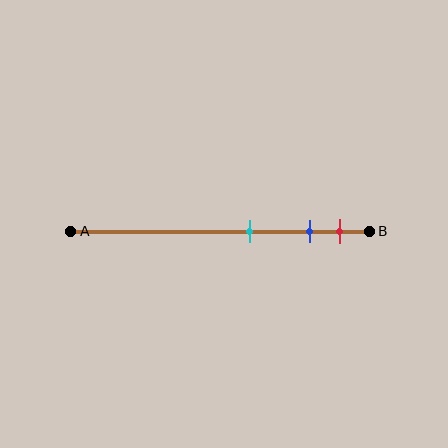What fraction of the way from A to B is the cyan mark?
The cyan mark is approximately 60% (0.6) of the way from A to B.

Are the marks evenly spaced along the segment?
No, the marks are not evenly spaced.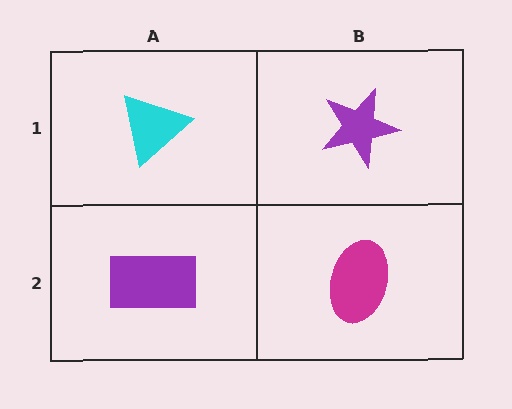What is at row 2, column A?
A purple rectangle.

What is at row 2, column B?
A magenta ellipse.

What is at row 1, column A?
A cyan triangle.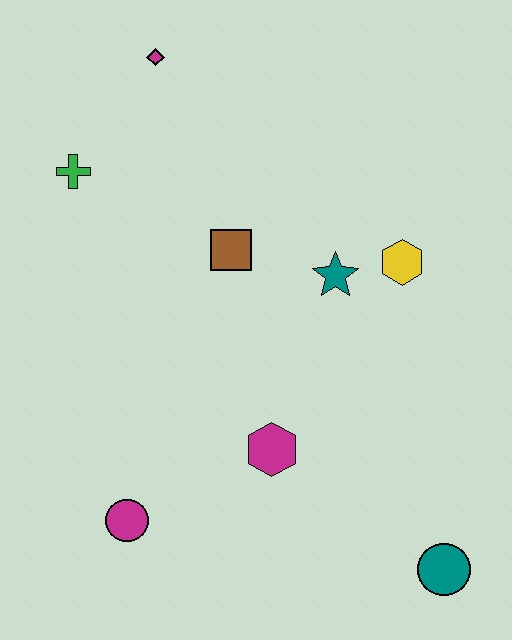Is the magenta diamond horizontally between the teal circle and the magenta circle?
Yes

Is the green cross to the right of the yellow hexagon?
No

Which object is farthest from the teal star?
The magenta circle is farthest from the teal star.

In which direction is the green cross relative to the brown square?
The green cross is to the left of the brown square.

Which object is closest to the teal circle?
The magenta hexagon is closest to the teal circle.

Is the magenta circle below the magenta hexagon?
Yes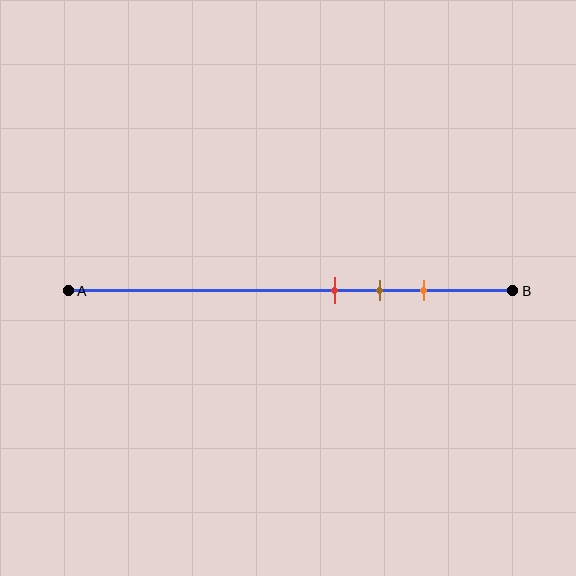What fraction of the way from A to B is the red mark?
The red mark is approximately 60% (0.6) of the way from A to B.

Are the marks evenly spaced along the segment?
Yes, the marks are approximately evenly spaced.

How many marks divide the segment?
There are 3 marks dividing the segment.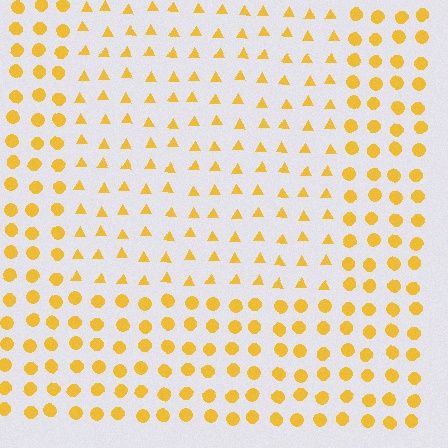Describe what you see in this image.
The image is filled with small yellow elements arranged in a uniform grid. A rectangle-shaped region contains triangles, while the surrounding area contains circles. The boundary is defined purely by the change in element shape.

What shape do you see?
I see a rectangle.